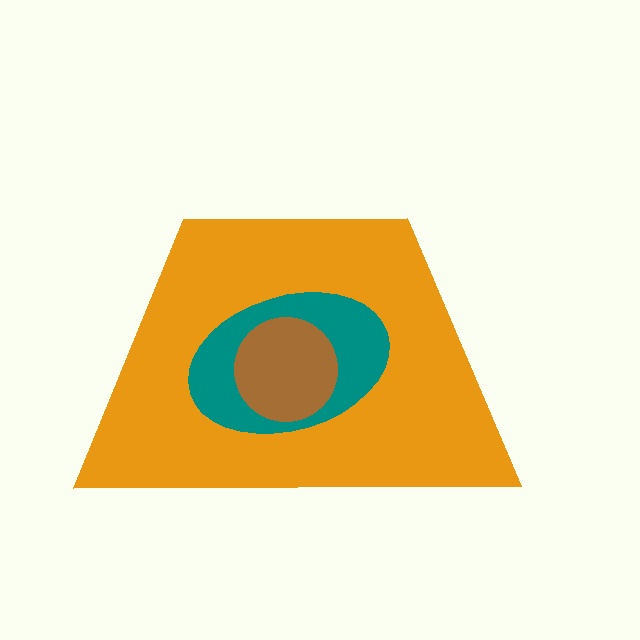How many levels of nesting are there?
3.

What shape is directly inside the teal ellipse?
The brown circle.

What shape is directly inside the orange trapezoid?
The teal ellipse.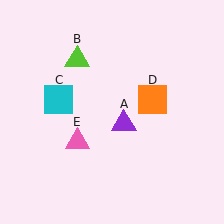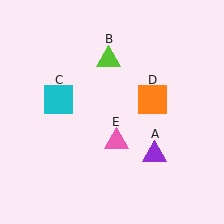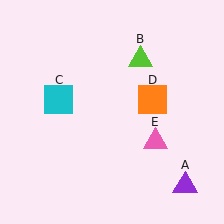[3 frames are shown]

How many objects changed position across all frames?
3 objects changed position: purple triangle (object A), lime triangle (object B), pink triangle (object E).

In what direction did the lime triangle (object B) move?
The lime triangle (object B) moved right.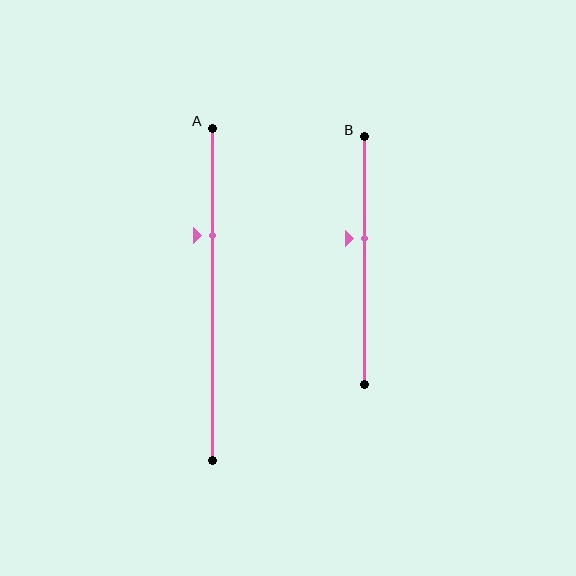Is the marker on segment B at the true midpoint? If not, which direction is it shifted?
No, the marker on segment B is shifted upward by about 9% of the segment length.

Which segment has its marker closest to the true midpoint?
Segment B has its marker closest to the true midpoint.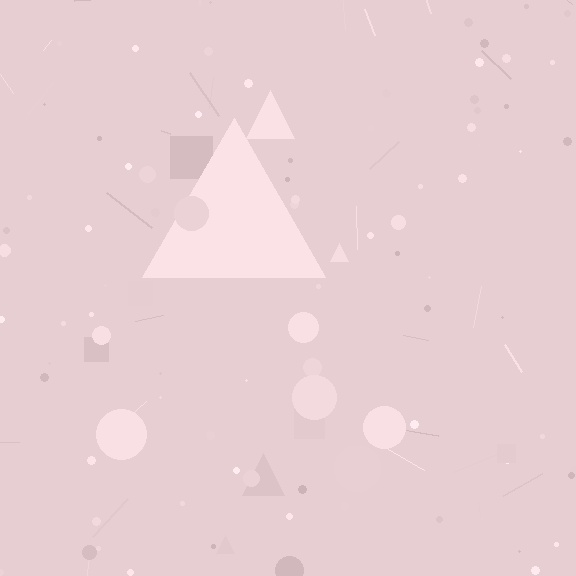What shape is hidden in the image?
A triangle is hidden in the image.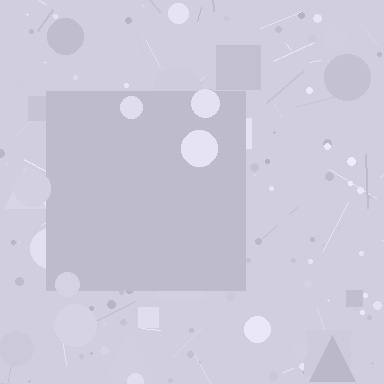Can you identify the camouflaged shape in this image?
The camouflaged shape is a square.